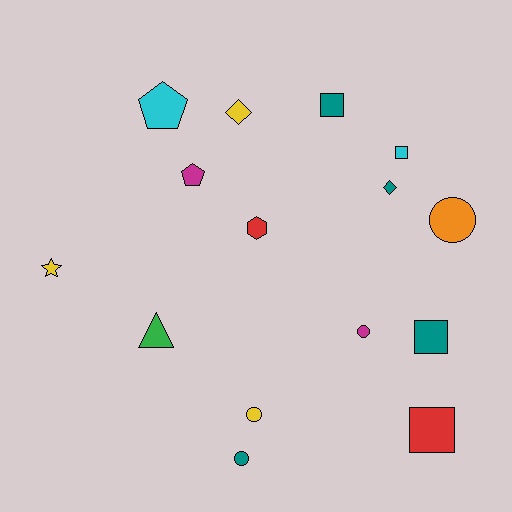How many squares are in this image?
There are 4 squares.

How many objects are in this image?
There are 15 objects.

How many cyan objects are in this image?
There are 2 cyan objects.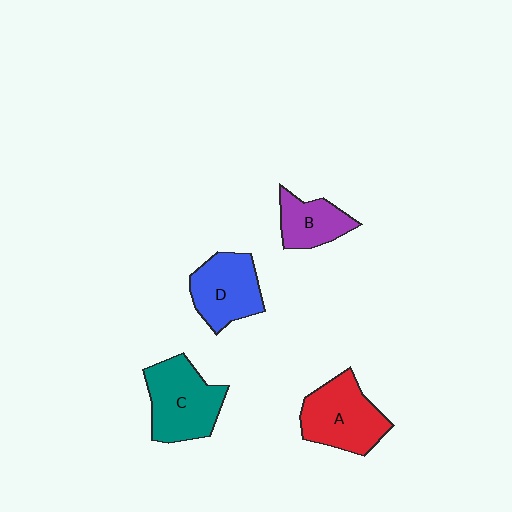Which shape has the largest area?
Shape C (teal).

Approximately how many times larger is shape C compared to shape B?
Approximately 1.6 times.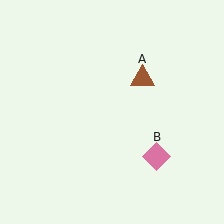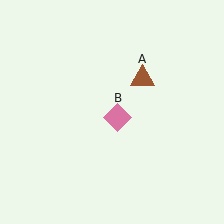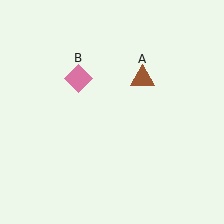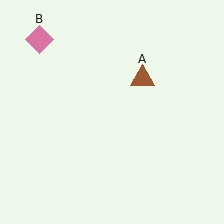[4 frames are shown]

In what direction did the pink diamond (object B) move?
The pink diamond (object B) moved up and to the left.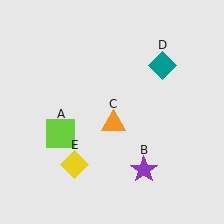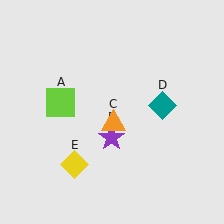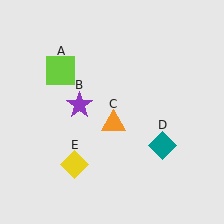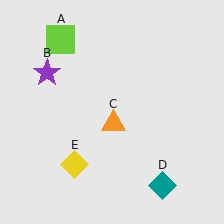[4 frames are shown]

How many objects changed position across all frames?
3 objects changed position: lime square (object A), purple star (object B), teal diamond (object D).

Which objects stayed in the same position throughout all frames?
Orange triangle (object C) and yellow diamond (object E) remained stationary.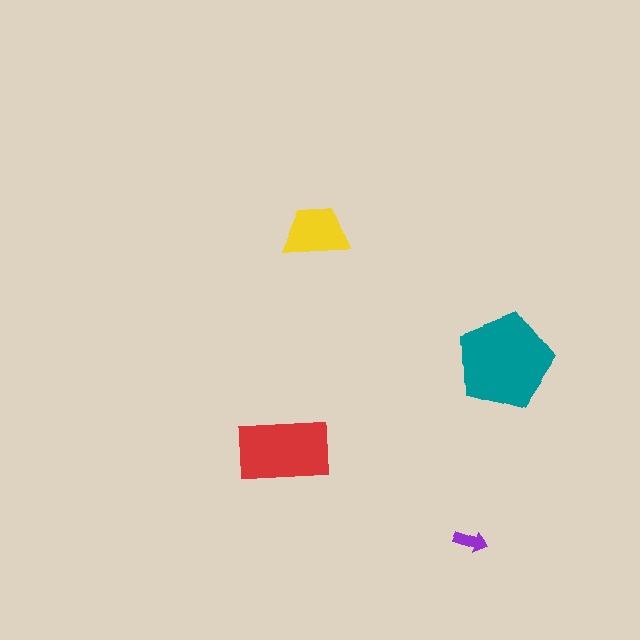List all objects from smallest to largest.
The purple arrow, the yellow trapezoid, the red rectangle, the teal pentagon.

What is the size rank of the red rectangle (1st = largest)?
2nd.